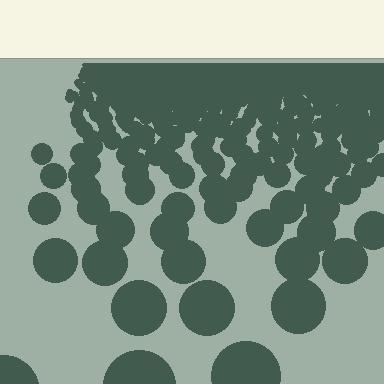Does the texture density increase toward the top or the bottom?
Density increases toward the top.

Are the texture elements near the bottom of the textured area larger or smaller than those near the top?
Larger. Near the bottom, elements are closer to the viewer and appear at a bigger on-screen size.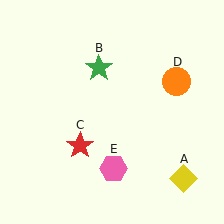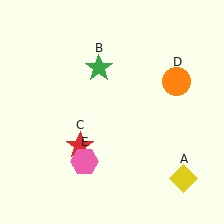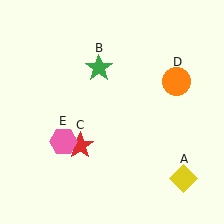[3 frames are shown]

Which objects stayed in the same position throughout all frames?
Yellow diamond (object A) and green star (object B) and red star (object C) and orange circle (object D) remained stationary.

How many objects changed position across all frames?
1 object changed position: pink hexagon (object E).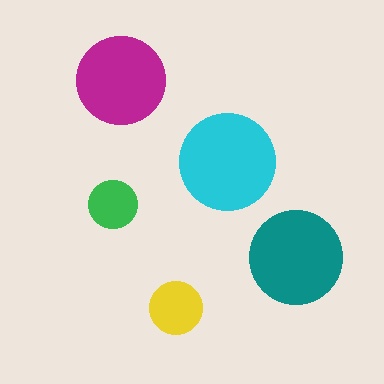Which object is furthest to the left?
The green circle is leftmost.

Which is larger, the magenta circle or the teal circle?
The teal one.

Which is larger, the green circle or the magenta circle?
The magenta one.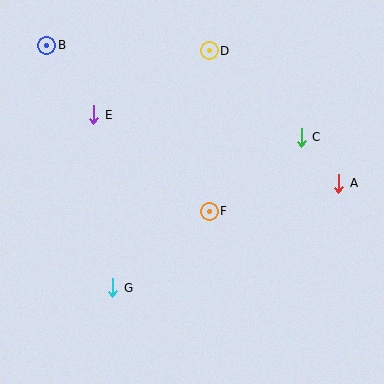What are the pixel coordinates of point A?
Point A is at (339, 183).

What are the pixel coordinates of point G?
Point G is at (113, 288).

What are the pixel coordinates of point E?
Point E is at (94, 115).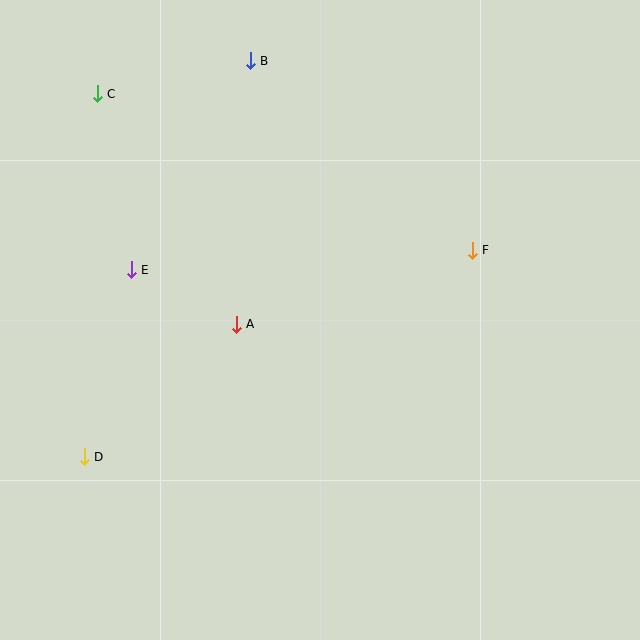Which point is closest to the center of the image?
Point A at (236, 324) is closest to the center.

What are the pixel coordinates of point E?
Point E is at (131, 270).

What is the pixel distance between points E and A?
The distance between E and A is 118 pixels.